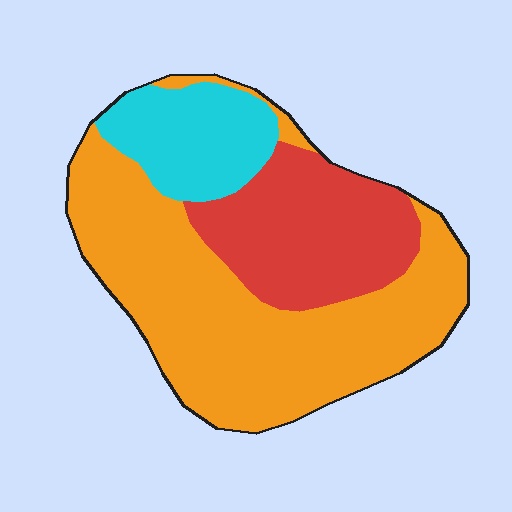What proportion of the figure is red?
Red covers roughly 25% of the figure.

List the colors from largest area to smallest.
From largest to smallest: orange, red, cyan.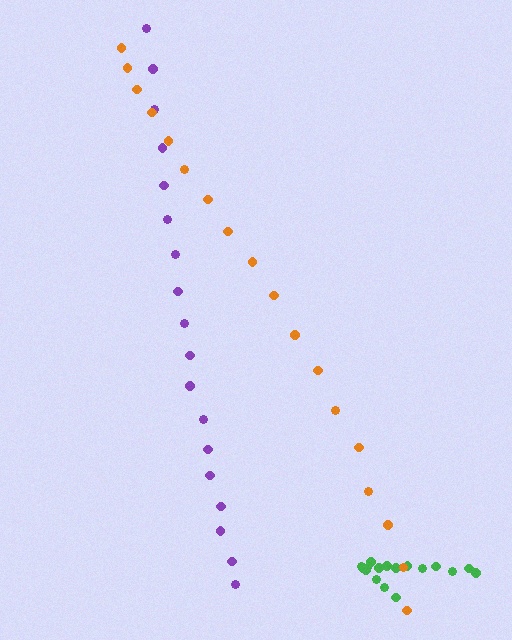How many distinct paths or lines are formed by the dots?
There are 3 distinct paths.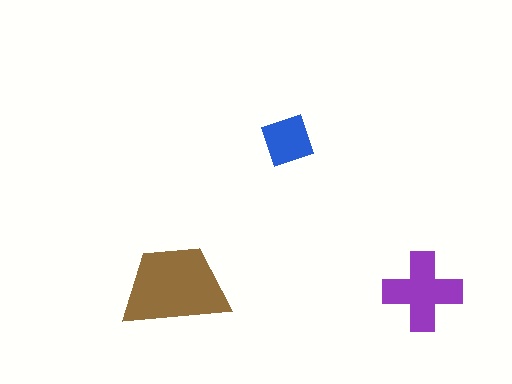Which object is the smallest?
The blue diamond.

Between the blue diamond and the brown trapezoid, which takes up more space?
The brown trapezoid.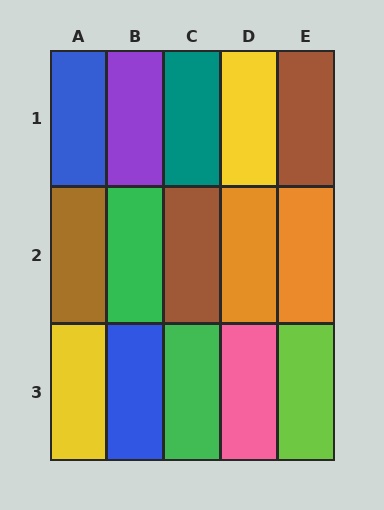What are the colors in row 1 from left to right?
Blue, purple, teal, yellow, brown.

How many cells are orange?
2 cells are orange.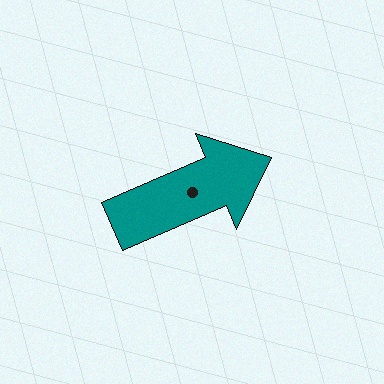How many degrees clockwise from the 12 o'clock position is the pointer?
Approximately 67 degrees.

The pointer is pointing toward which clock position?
Roughly 2 o'clock.